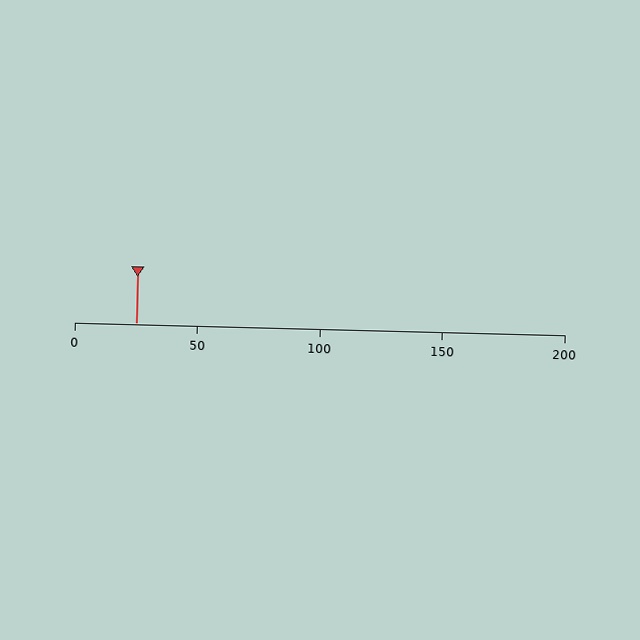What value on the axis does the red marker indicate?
The marker indicates approximately 25.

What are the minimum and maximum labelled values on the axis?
The axis runs from 0 to 200.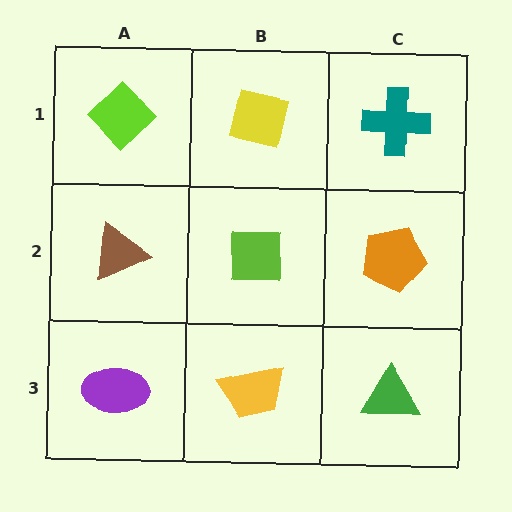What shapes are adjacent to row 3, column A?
A brown triangle (row 2, column A), a yellow trapezoid (row 3, column B).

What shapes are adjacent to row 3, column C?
An orange pentagon (row 2, column C), a yellow trapezoid (row 3, column B).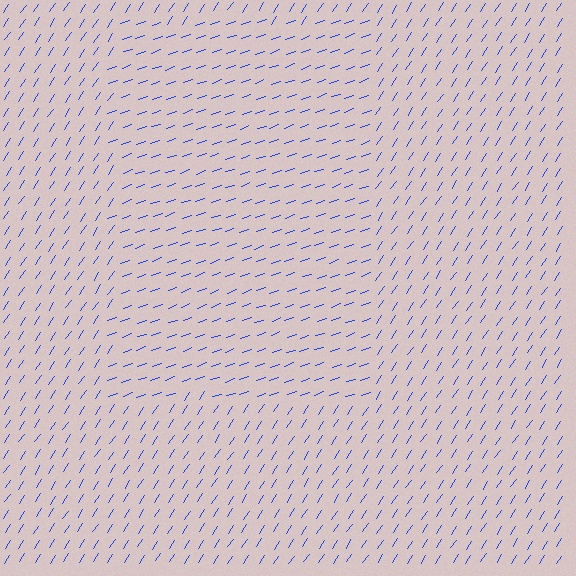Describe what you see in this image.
The image is filled with small blue line segments. A rectangle region in the image has lines oriented differently from the surrounding lines, creating a visible texture boundary.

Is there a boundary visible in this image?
Yes, there is a texture boundary formed by a change in line orientation.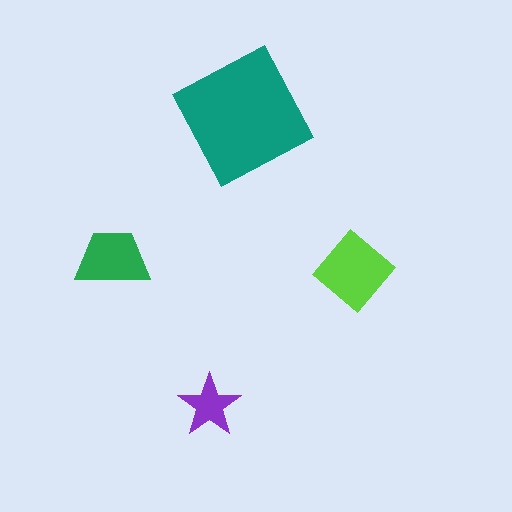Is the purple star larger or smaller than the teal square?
Smaller.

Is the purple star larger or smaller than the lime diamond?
Smaller.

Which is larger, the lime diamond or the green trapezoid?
The lime diamond.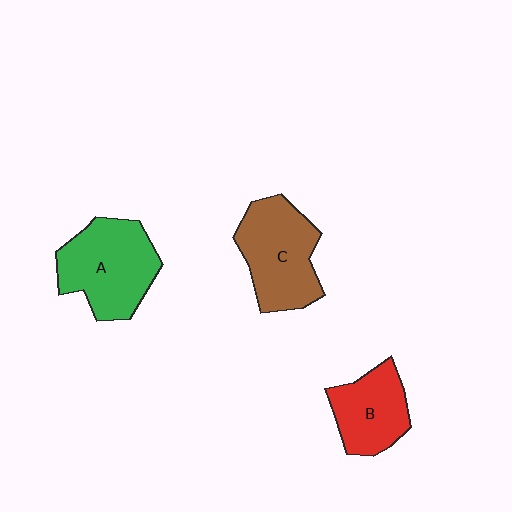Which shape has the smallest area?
Shape B (red).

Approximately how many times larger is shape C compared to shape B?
Approximately 1.4 times.